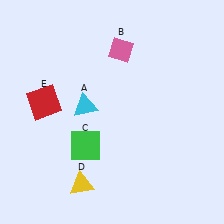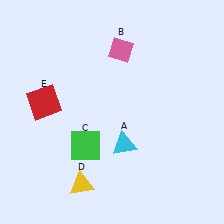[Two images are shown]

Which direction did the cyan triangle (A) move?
The cyan triangle (A) moved right.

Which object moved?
The cyan triangle (A) moved right.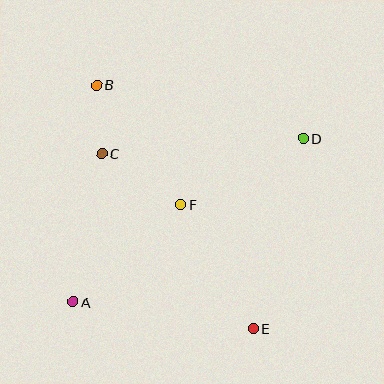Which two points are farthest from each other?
Points B and E are farthest from each other.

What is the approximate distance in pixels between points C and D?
The distance between C and D is approximately 202 pixels.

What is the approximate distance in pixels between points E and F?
The distance between E and F is approximately 144 pixels.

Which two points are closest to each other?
Points B and C are closest to each other.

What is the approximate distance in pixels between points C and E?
The distance between C and E is approximately 232 pixels.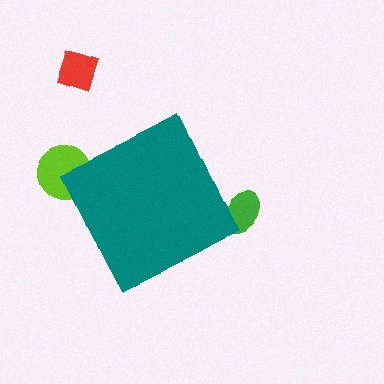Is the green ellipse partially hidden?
Yes, the green ellipse is partially hidden behind the teal diamond.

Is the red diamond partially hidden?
No, the red diamond is fully visible.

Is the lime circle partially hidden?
Yes, the lime circle is partially hidden behind the teal diamond.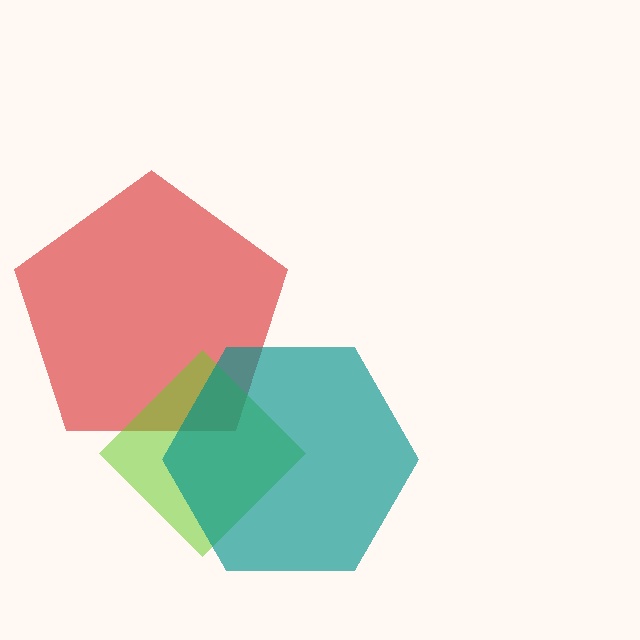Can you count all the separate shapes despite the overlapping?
Yes, there are 3 separate shapes.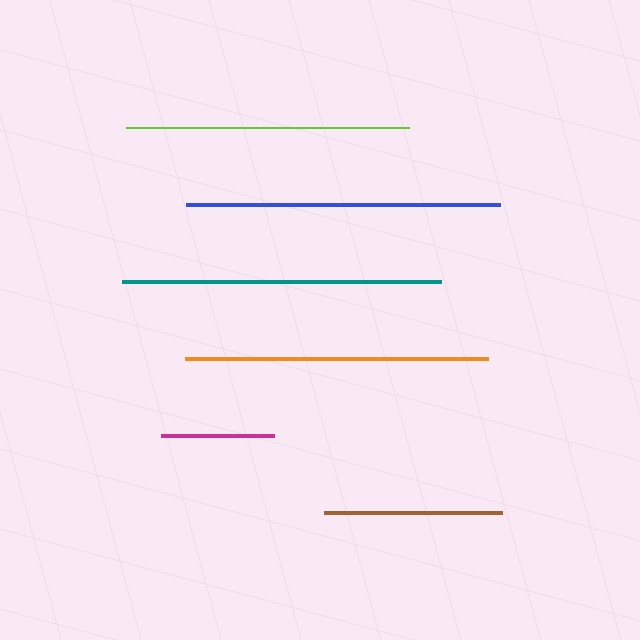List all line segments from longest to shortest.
From longest to shortest: teal, blue, orange, lime, brown, magenta.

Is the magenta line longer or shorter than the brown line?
The brown line is longer than the magenta line.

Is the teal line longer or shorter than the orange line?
The teal line is longer than the orange line.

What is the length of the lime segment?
The lime segment is approximately 284 pixels long.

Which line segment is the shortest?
The magenta line is the shortest at approximately 113 pixels.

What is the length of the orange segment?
The orange segment is approximately 303 pixels long.